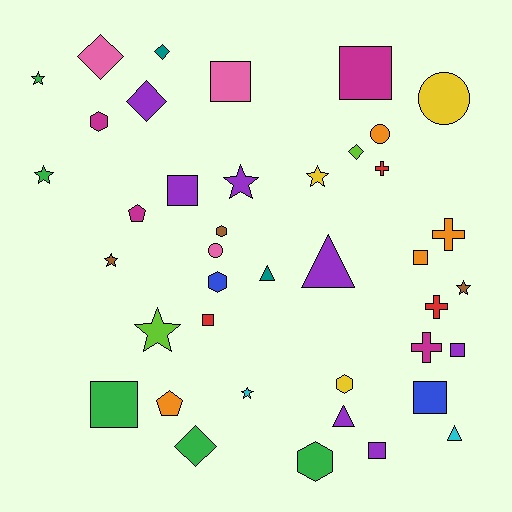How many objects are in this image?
There are 40 objects.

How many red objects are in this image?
There are 3 red objects.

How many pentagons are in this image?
There are 2 pentagons.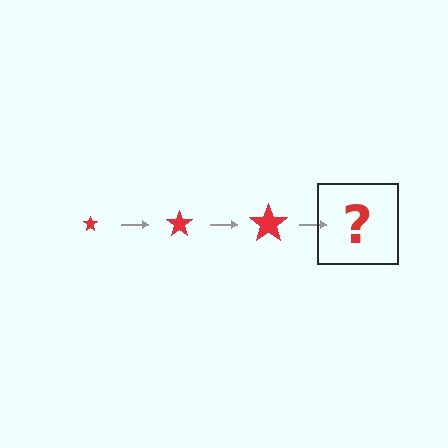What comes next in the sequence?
The next element should be a red star, larger than the previous one.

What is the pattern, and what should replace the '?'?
The pattern is that the star gets progressively larger each step. The '?' should be a red star, larger than the previous one.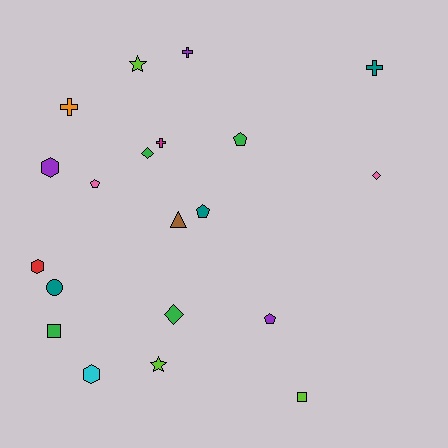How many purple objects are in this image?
There are 3 purple objects.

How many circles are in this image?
There is 1 circle.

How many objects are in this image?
There are 20 objects.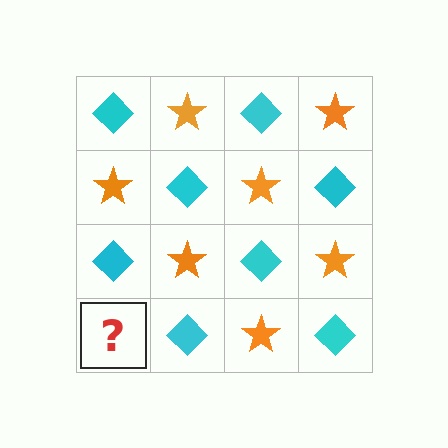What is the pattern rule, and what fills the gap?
The rule is that it alternates cyan diamond and orange star in a checkerboard pattern. The gap should be filled with an orange star.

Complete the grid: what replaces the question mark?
The question mark should be replaced with an orange star.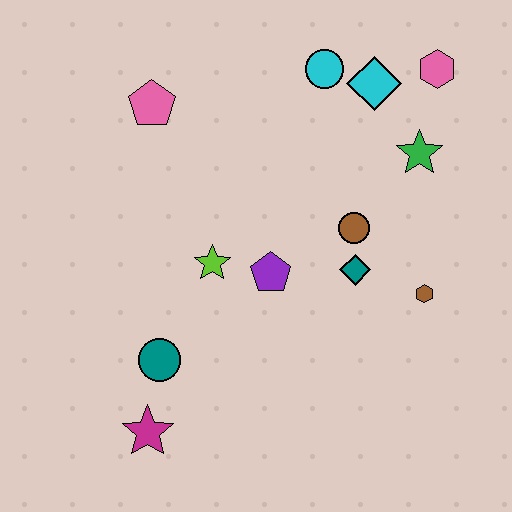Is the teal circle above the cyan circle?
No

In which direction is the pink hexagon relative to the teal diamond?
The pink hexagon is above the teal diamond.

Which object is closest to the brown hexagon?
The teal diamond is closest to the brown hexagon.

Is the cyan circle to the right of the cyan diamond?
No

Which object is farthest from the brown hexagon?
The pink pentagon is farthest from the brown hexagon.